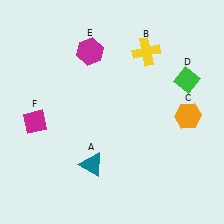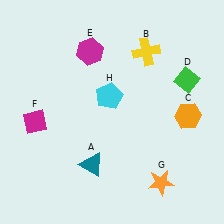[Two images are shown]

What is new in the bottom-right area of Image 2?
An orange star (G) was added in the bottom-right area of Image 2.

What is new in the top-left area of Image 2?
A cyan pentagon (H) was added in the top-left area of Image 2.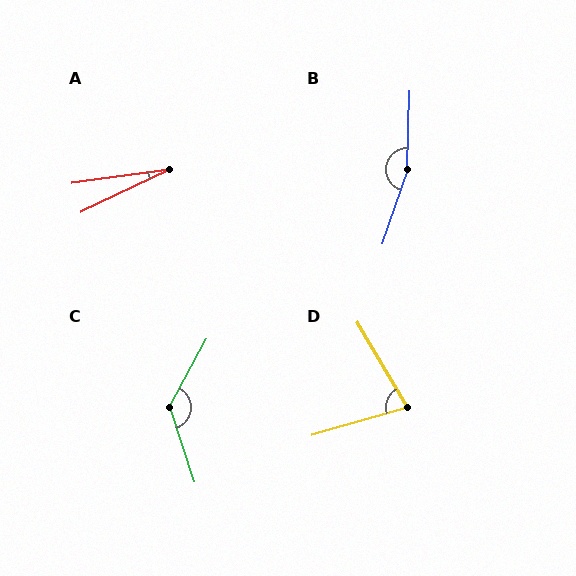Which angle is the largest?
B, at approximately 163 degrees.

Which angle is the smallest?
A, at approximately 18 degrees.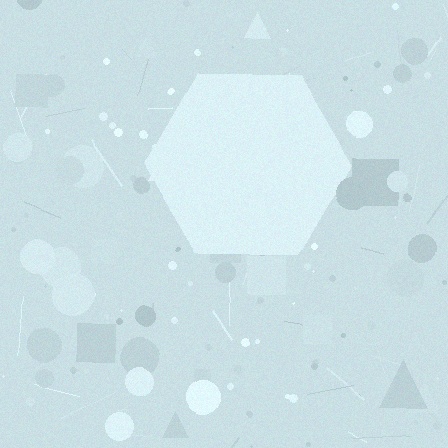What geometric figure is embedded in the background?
A hexagon is embedded in the background.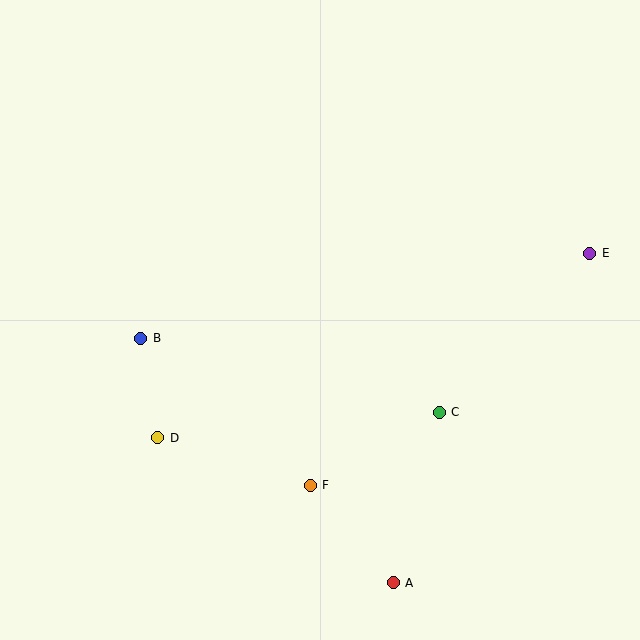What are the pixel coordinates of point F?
Point F is at (310, 485).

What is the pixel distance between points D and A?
The distance between D and A is 277 pixels.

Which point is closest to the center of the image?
Point C at (439, 412) is closest to the center.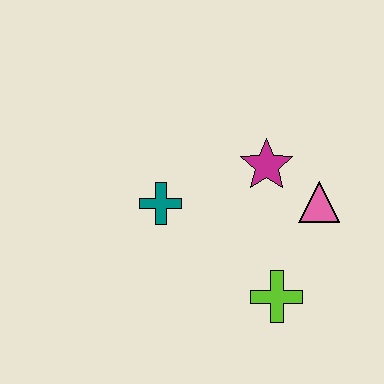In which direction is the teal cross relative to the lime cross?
The teal cross is to the left of the lime cross.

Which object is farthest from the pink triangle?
The teal cross is farthest from the pink triangle.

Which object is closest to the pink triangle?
The magenta star is closest to the pink triangle.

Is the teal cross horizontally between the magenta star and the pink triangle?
No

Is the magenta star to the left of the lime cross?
Yes